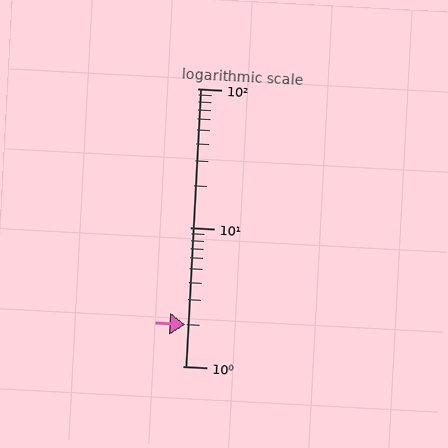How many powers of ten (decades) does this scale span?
The scale spans 2 decades, from 1 to 100.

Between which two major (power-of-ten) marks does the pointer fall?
The pointer is between 1 and 10.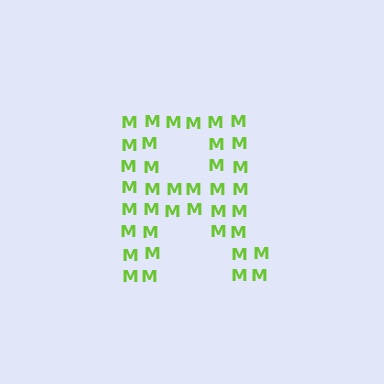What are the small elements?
The small elements are letter M's.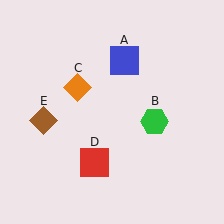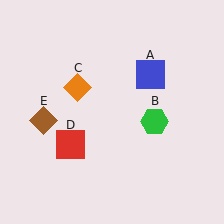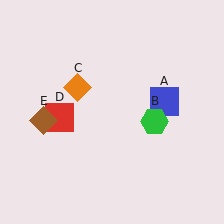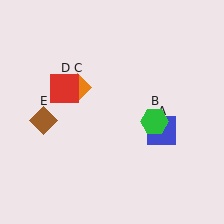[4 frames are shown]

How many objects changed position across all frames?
2 objects changed position: blue square (object A), red square (object D).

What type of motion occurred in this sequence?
The blue square (object A), red square (object D) rotated clockwise around the center of the scene.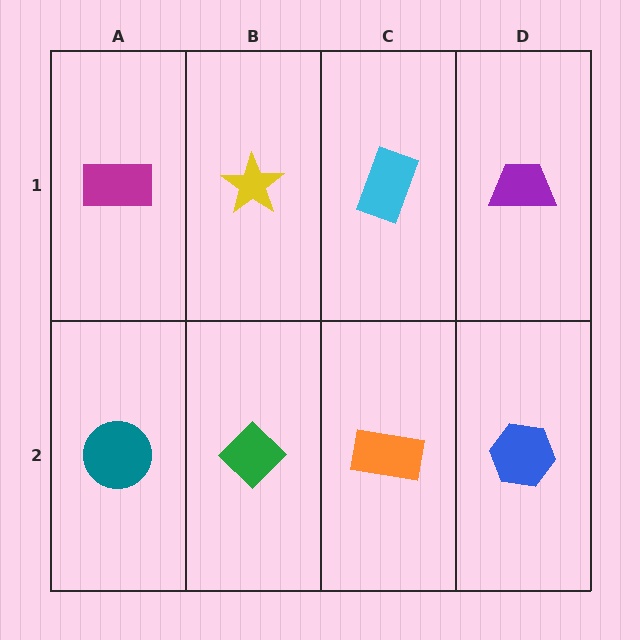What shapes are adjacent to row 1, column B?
A green diamond (row 2, column B), a magenta rectangle (row 1, column A), a cyan rectangle (row 1, column C).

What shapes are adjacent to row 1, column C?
An orange rectangle (row 2, column C), a yellow star (row 1, column B), a purple trapezoid (row 1, column D).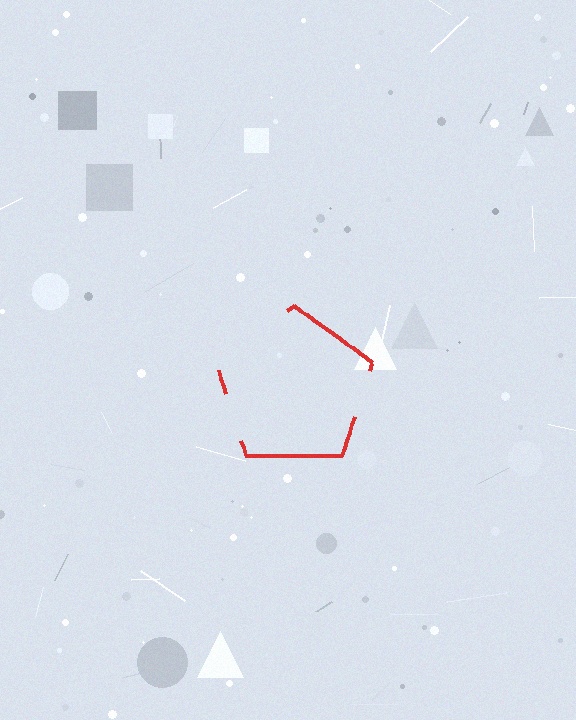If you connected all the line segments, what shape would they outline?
They would outline a pentagon.